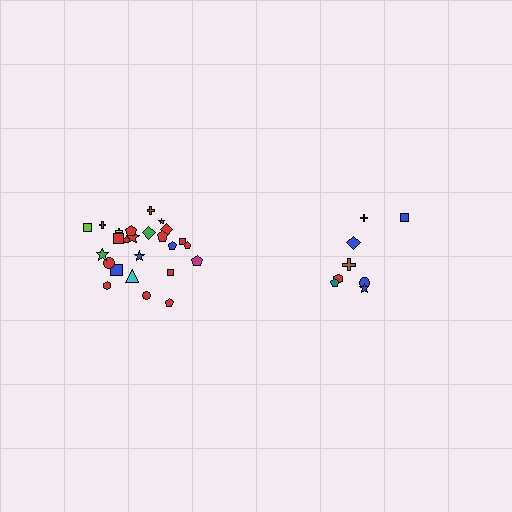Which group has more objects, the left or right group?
The left group.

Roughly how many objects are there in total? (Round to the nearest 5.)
Roughly 35 objects in total.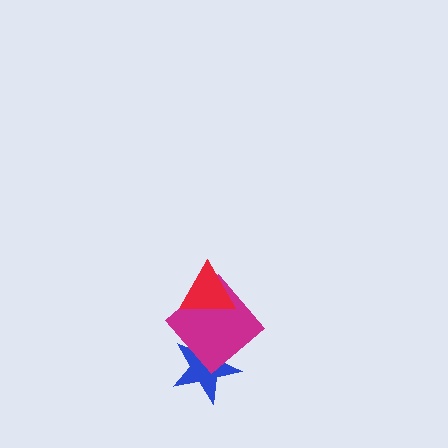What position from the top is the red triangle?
The red triangle is 1st from the top.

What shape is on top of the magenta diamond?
The red triangle is on top of the magenta diamond.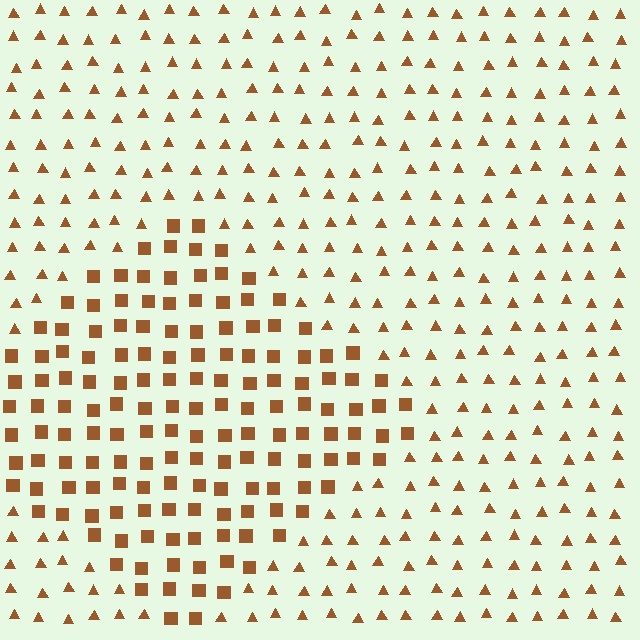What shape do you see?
I see a diamond.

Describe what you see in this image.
The image is filled with small brown elements arranged in a uniform grid. A diamond-shaped region contains squares, while the surrounding area contains triangles. The boundary is defined purely by the change in element shape.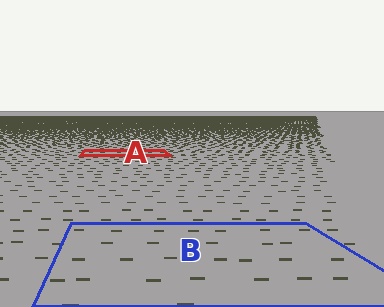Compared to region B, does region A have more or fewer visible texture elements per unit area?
Region A has more texture elements per unit area — they are packed more densely because it is farther away.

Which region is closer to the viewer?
Region B is closer. The texture elements there are larger and more spread out.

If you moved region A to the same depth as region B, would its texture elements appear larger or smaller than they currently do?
They would appear larger. At a closer depth, the same texture elements are projected at a bigger on-screen size.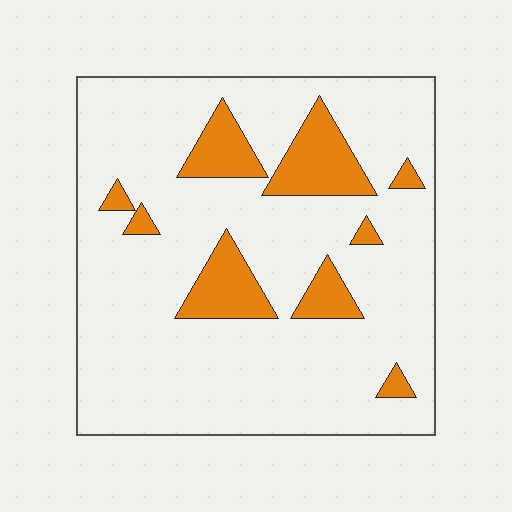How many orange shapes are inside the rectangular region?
9.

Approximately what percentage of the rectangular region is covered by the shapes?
Approximately 15%.